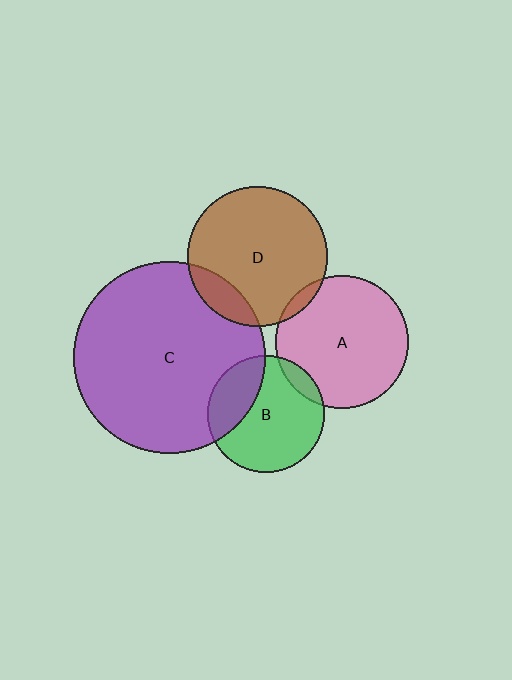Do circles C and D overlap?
Yes.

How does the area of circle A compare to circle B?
Approximately 1.3 times.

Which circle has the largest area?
Circle C (purple).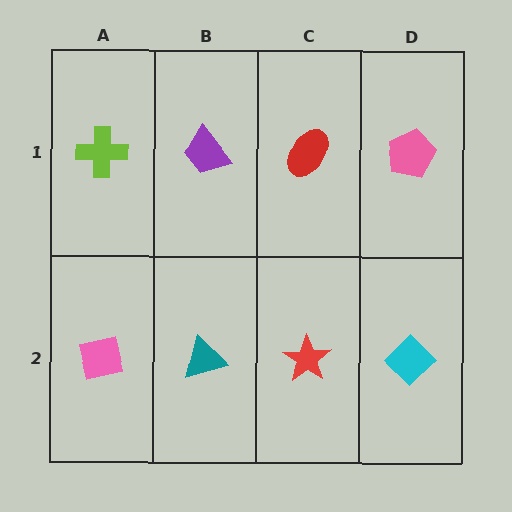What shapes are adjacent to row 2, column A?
A lime cross (row 1, column A), a teal triangle (row 2, column B).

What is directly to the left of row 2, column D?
A red star.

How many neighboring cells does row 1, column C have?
3.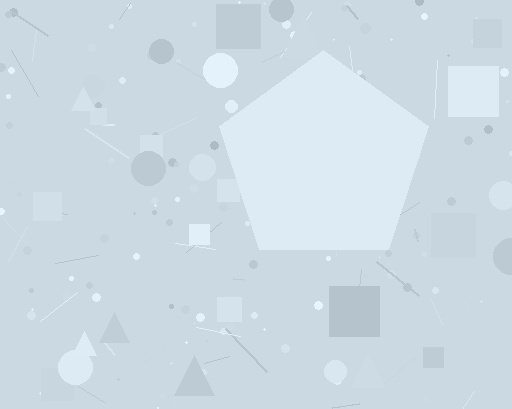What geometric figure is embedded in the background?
A pentagon is embedded in the background.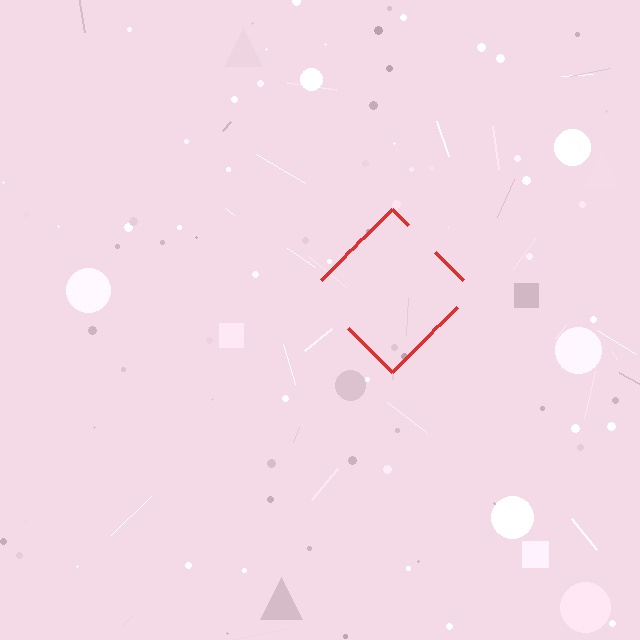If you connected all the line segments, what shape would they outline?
They would outline a diamond.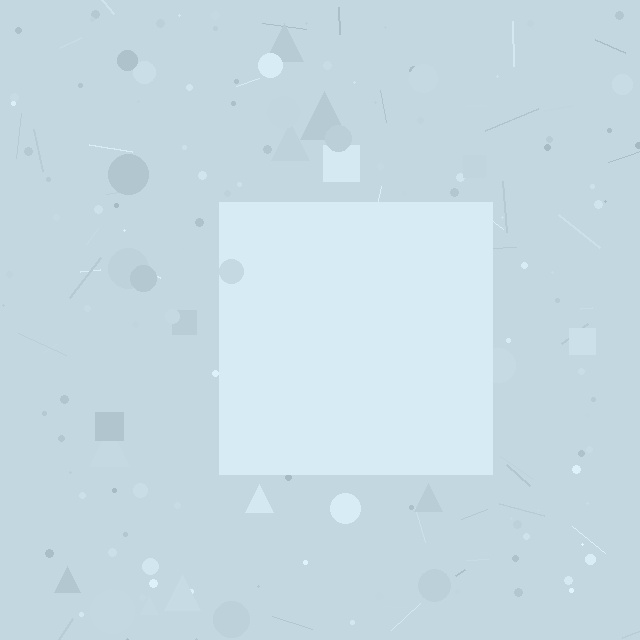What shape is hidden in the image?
A square is hidden in the image.